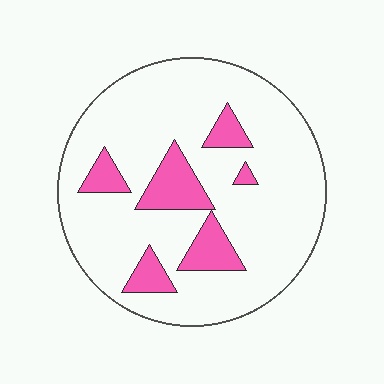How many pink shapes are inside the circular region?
6.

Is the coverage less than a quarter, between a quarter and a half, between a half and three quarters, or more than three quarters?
Less than a quarter.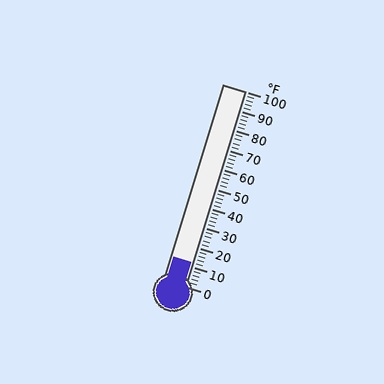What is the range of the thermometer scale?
The thermometer scale ranges from 0°F to 100°F.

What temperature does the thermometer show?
The thermometer shows approximately 12°F.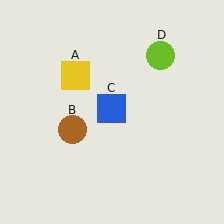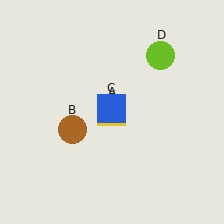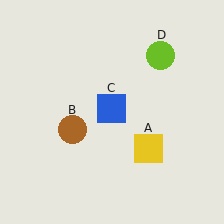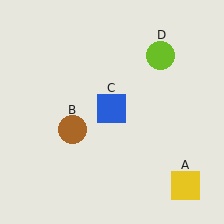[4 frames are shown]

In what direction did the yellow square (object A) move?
The yellow square (object A) moved down and to the right.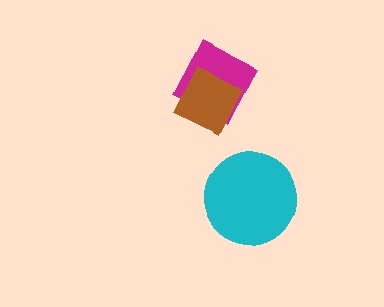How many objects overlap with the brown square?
1 object overlaps with the brown square.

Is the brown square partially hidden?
No, no other shape covers it.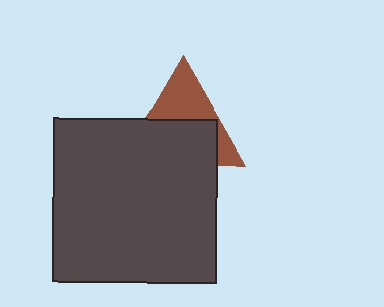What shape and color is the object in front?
The object in front is a dark gray square.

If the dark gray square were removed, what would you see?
You would see the complete brown triangle.